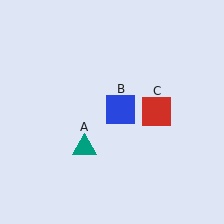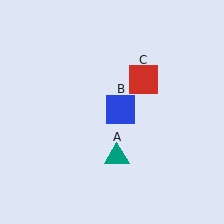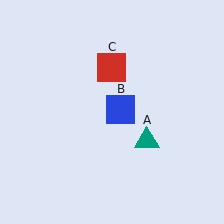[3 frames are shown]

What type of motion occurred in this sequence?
The teal triangle (object A), red square (object C) rotated counterclockwise around the center of the scene.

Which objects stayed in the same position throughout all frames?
Blue square (object B) remained stationary.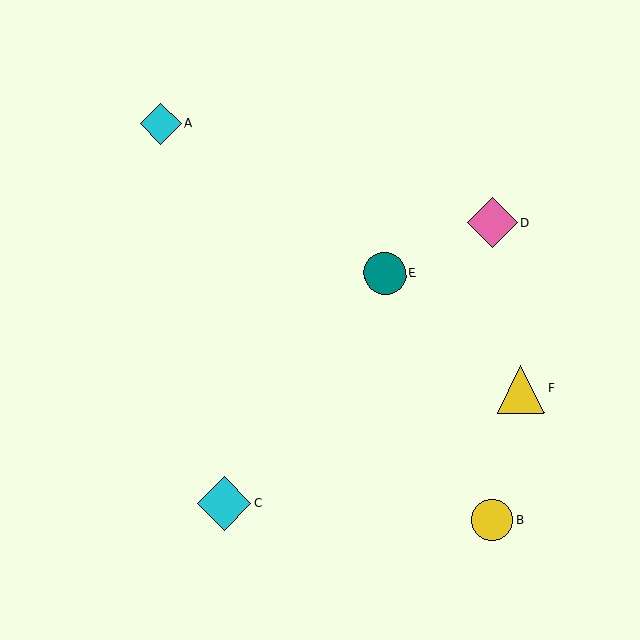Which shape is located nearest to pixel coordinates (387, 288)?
The teal circle (labeled E) at (385, 274) is nearest to that location.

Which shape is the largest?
The cyan diamond (labeled C) is the largest.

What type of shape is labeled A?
Shape A is a cyan diamond.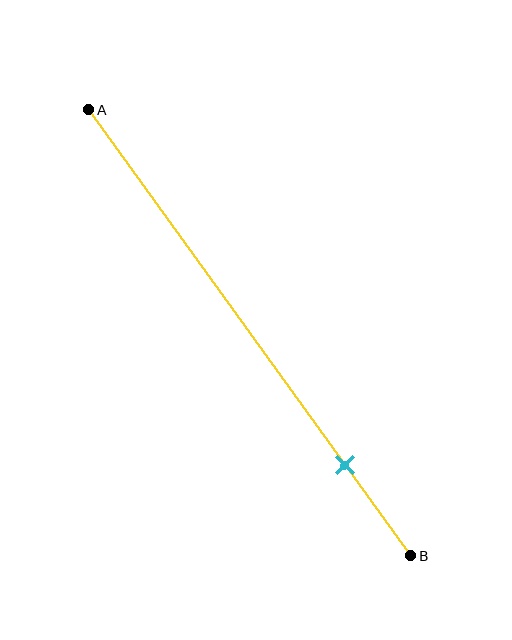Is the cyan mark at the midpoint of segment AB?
No, the mark is at about 80% from A, not at the 50% midpoint.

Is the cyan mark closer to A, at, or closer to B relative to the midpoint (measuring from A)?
The cyan mark is closer to point B than the midpoint of segment AB.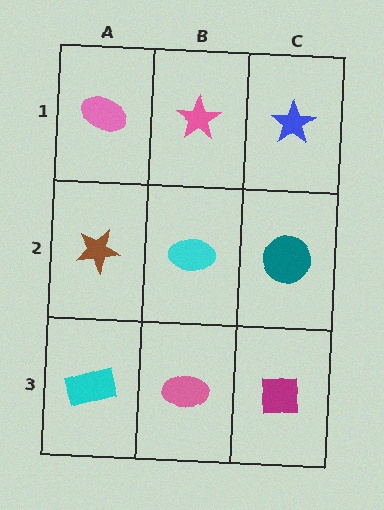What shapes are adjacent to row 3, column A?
A brown star (row 2, column A), a pink ellipse (row 3, column B).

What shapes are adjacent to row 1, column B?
A cyan ellipse (row 2, column B), a pink ellipse (row 1, column A), a blue star (row 1, column C).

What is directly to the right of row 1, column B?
A blue star.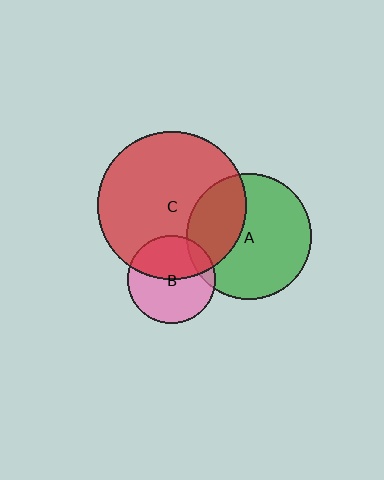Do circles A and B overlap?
Yes.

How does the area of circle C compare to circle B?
Approximately 2.8 times.